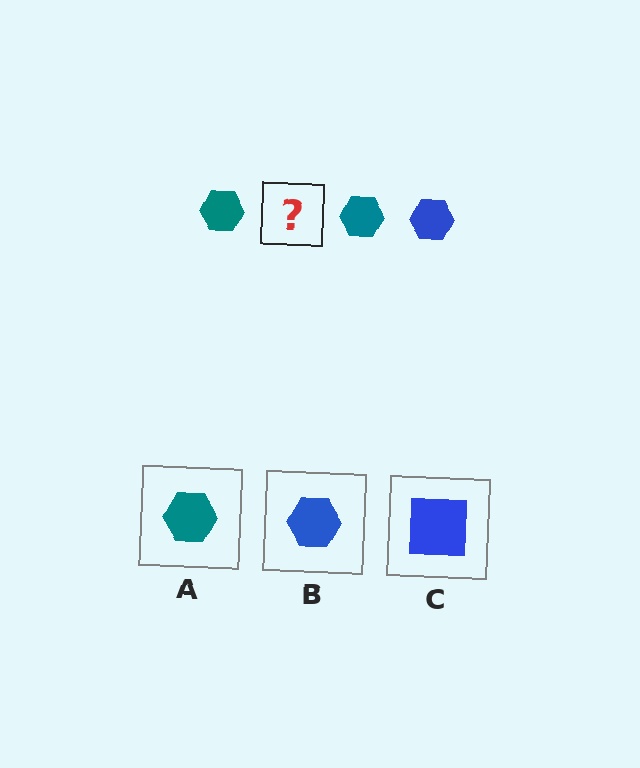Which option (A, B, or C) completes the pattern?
B.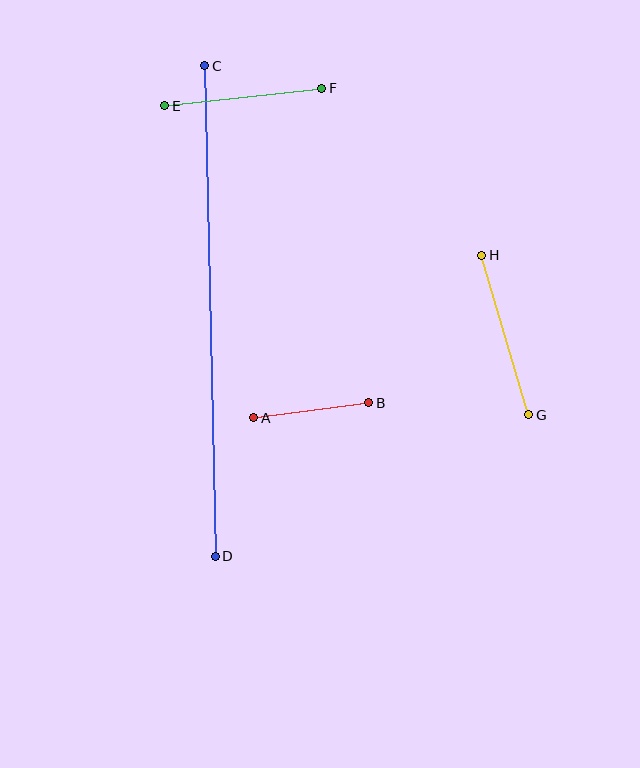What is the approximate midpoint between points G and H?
The midpoint is at approximately (505, 335) pixels.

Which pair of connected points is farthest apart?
Points C and D are farthest apart.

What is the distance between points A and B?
The distance is approximately 116 pixels.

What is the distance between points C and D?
The distance is approximately 491 pixels.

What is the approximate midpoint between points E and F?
The midpoint is at approximately (243, 97) pixels.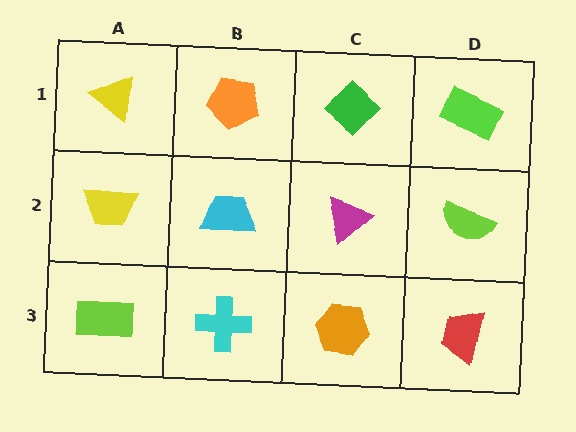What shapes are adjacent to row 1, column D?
A lime semicircle (row 2, column D), a green diamond (row 1, column C).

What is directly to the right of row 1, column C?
A lime rectangle.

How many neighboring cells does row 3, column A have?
2.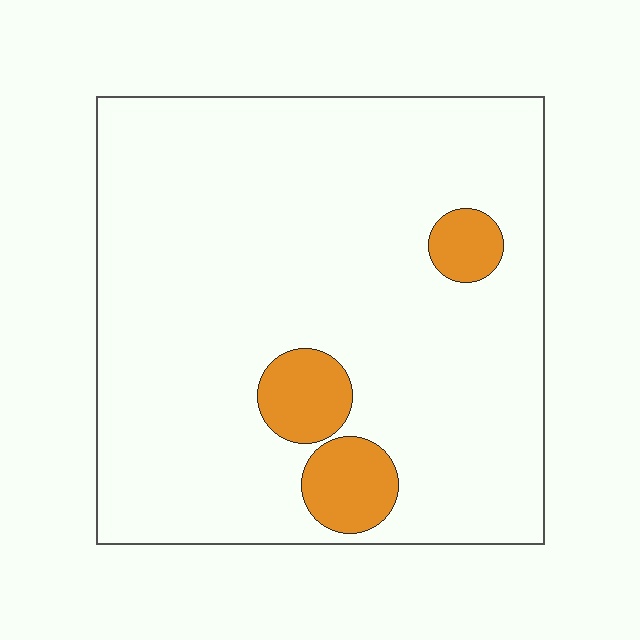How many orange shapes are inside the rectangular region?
3.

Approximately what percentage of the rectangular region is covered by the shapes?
Approximately 10%.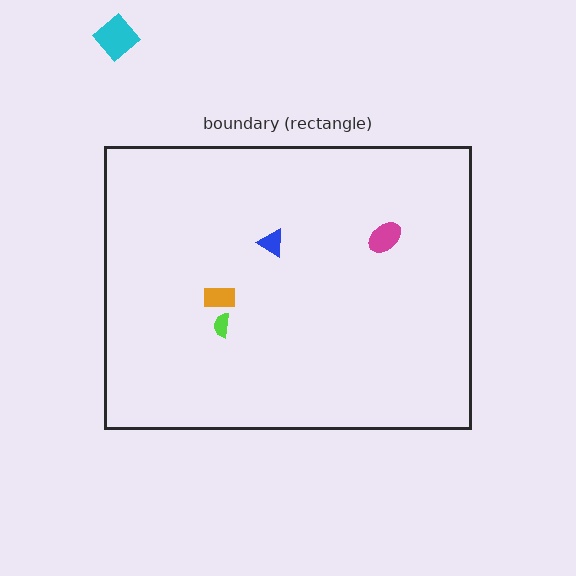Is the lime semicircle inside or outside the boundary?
Inside.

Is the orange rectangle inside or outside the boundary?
Inside.